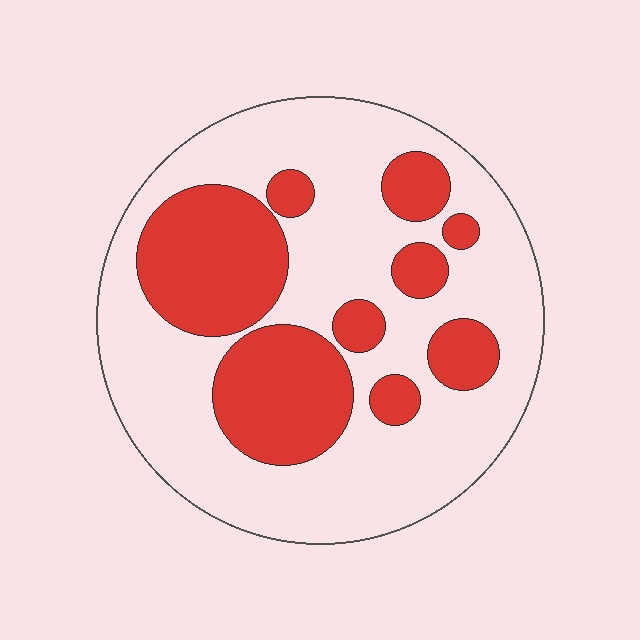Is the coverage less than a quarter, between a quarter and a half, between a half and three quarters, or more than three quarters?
Between a quarter and a half.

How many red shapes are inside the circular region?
9.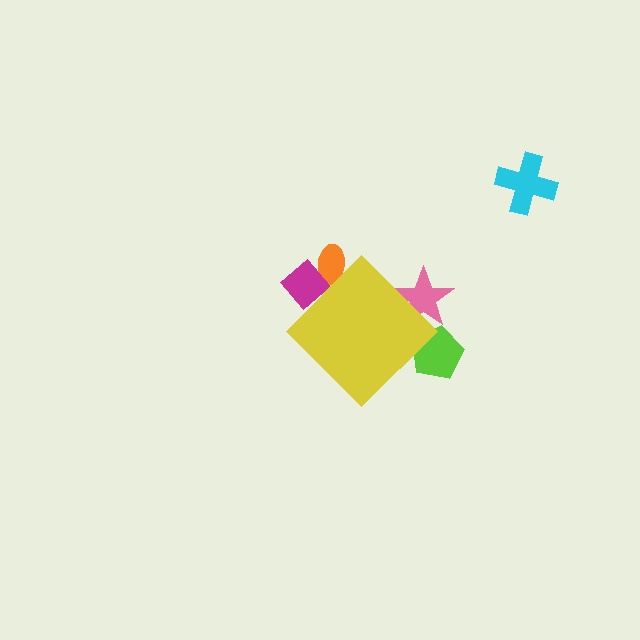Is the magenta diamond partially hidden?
Yes, the magenta diamond is partially hidden behind the yellow diamond.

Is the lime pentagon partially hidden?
Yes, the lime pentagon is partially hidden behind the yellow diamond.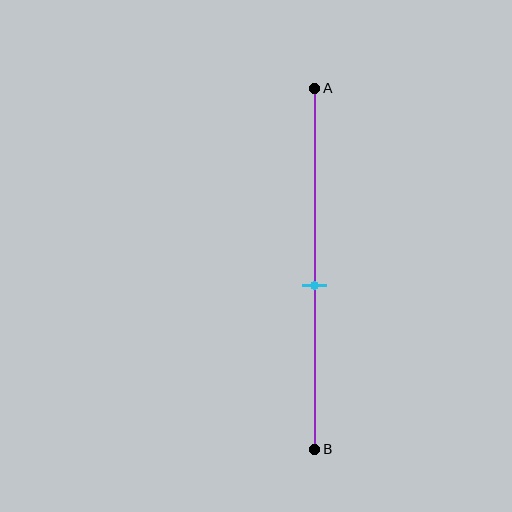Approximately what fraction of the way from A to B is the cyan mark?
The cyan mark is approximately 55% of the way from A to B.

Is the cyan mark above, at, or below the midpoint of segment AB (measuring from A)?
The cyan mark is below the midpoint of segment AB.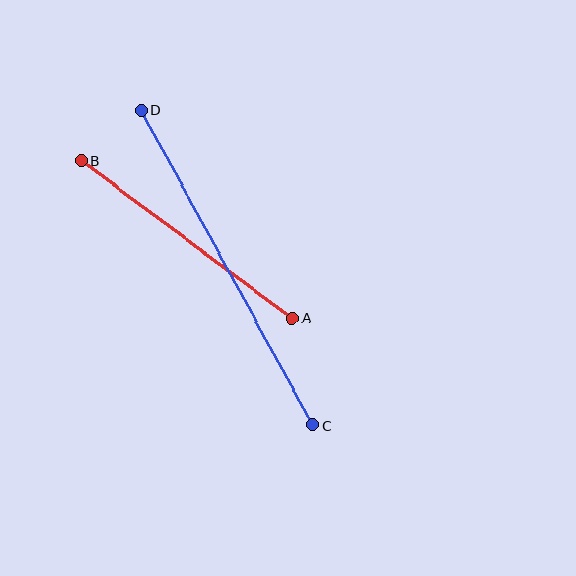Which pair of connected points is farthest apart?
Points C and D are farthest apart.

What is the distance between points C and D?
The distance is approximately 359 pixels.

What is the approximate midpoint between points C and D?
The midpoint is at approximately (227, 267) pixels.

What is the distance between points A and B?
The distance is approximately 263 pixels.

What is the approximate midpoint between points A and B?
The midpoint is at approximately (187, 240) pixels.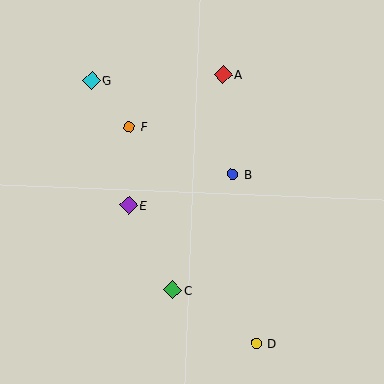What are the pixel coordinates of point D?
Point D is at (256, 344).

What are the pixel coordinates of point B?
Point B is at (232, 174).